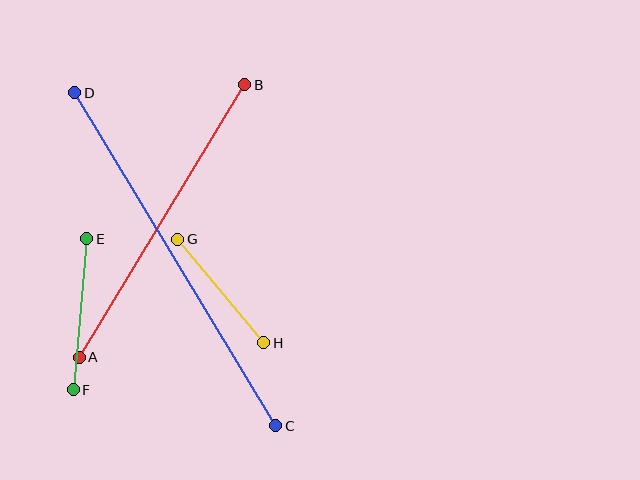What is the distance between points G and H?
The distance is approximately 134 pixels.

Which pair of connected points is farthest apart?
Points C and D are farthest apart.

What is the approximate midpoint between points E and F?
The midpoint is at approximately (80, 314) pixels.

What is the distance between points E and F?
The distance is approximately 152 pixels.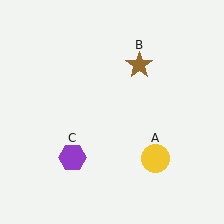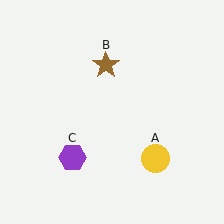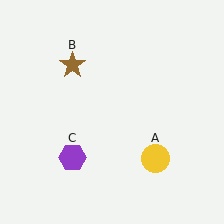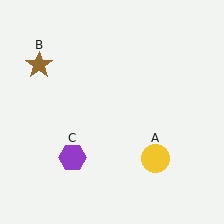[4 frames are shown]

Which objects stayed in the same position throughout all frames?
Yellow circle (object A) and purple hexagon (object C) remained stationary.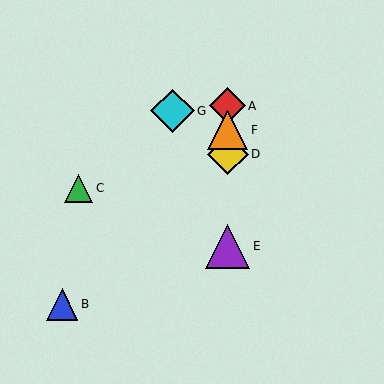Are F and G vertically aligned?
No, F is at x≈228 and G is at x≈173.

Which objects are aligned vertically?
Objects A, D, E, F are aligned vertically.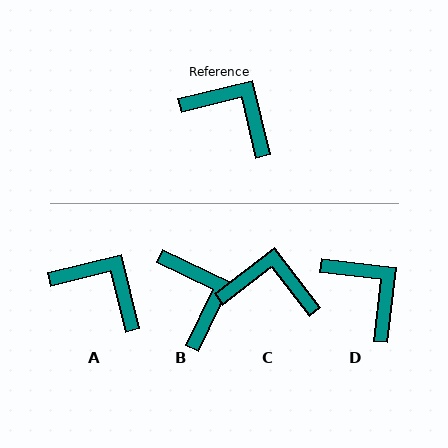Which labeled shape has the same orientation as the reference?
A.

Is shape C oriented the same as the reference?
No, it is off by about 24 degrees.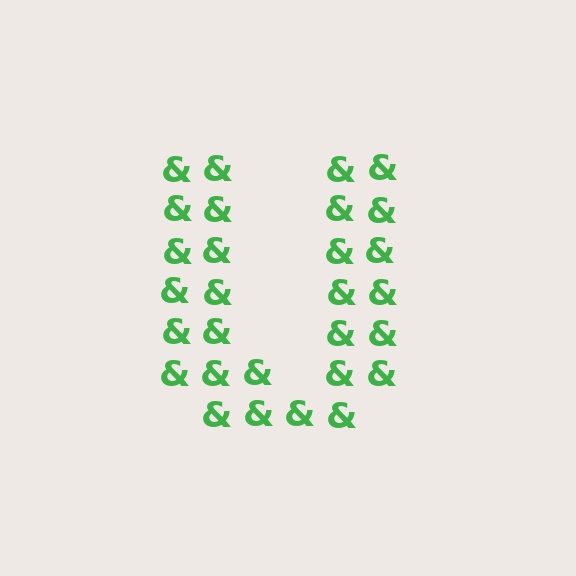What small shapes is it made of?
It is made of small ampersands.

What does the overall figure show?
The overall figure shows the letter U.